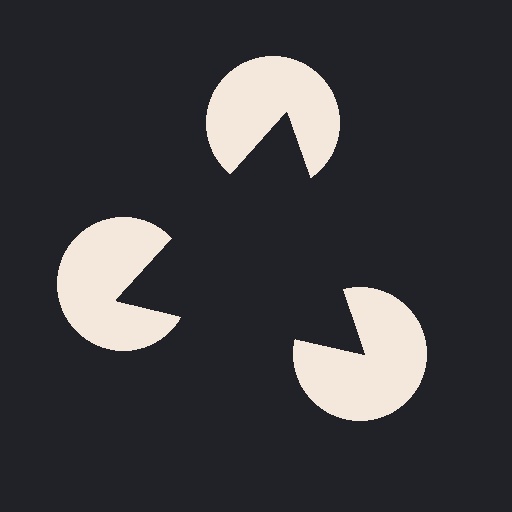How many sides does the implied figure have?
3 sides.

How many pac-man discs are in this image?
There are 3 — one at each vertex of the illusory triangle.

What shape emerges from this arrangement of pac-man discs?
An illusory triangle — its edges are inferred from the aligned wedge cuts in the pac-man discs, not physically drawn.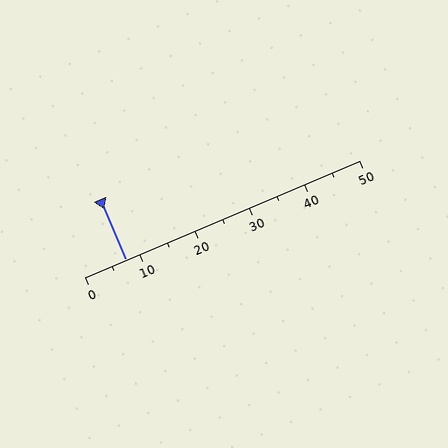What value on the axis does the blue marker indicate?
The marker indicates approximately 7.5.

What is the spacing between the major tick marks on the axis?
The major ticks are spaced 10 apart.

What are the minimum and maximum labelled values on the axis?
The axis runs from 0 to 50.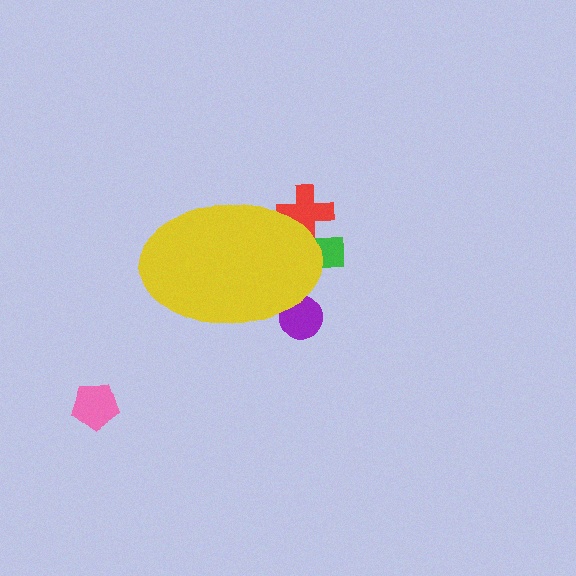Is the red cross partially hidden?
Yes, the red cross is partially hidden behind the yellow ellipse.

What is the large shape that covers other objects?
A yellow ellipse.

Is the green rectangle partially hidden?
Yes, the green rectangle is partially hidden behind the yellow ellipse.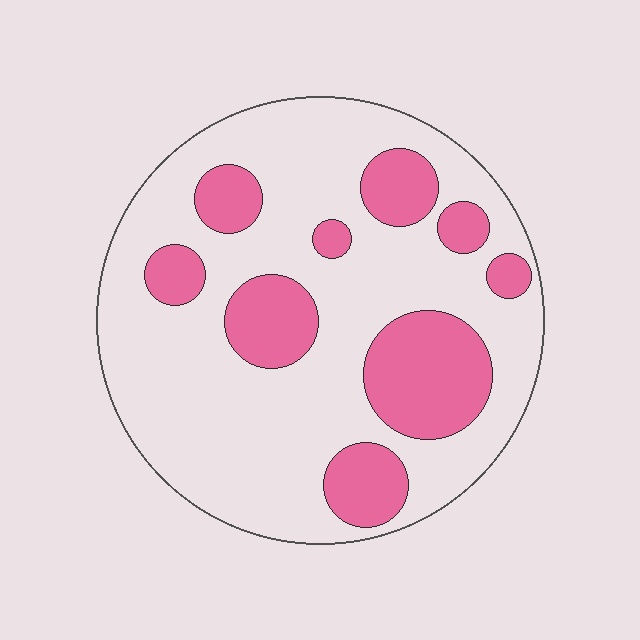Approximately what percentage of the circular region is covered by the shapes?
Approximately 25%.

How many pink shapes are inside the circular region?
9.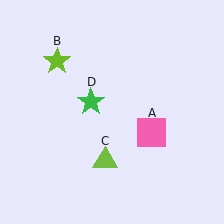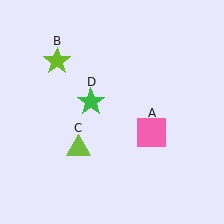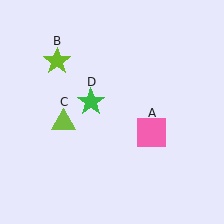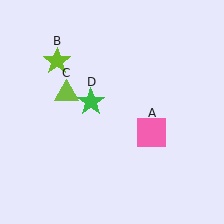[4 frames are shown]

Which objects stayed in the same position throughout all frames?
Pink square (object A) and lime star (object B) and green star (object D) remained stationary.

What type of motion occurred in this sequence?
The lime triangle (object C) rotated clockwise around the center of the scene.